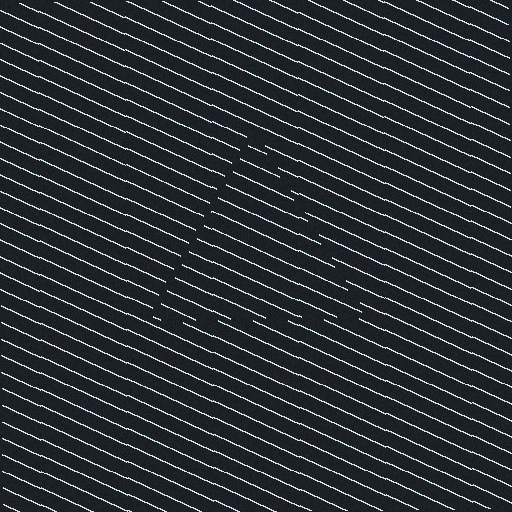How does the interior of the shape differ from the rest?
The interior of the shape contains the same grating, shifted by half a period — the contour is defined by the phase discontinuity where line-ends from the inner and outer gratings abut.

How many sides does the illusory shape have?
3 sides — the line-ends trace a triangle.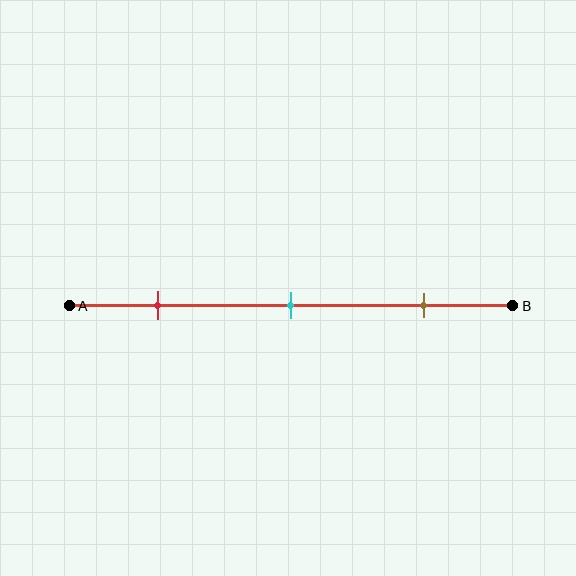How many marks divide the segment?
There are 3 marks dividing the segment.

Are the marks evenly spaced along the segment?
Yes, the marks are approximately evenly spaced.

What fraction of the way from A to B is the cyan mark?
The cyan mark is approximately 50% (0.5) of the way from A to B.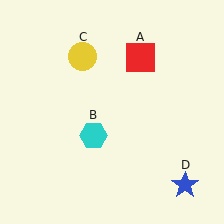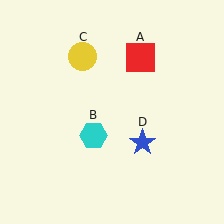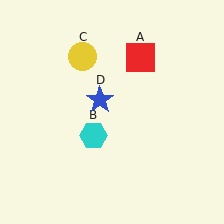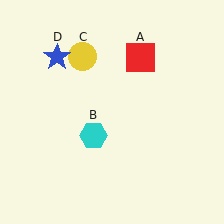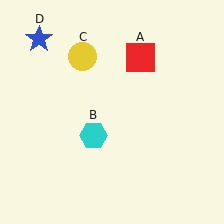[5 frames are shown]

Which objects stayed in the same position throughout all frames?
Red square (object A) and cyan hexagon (object B) and yellow circle (object C) remained stationary.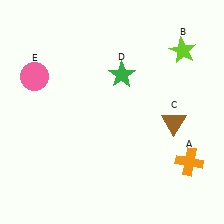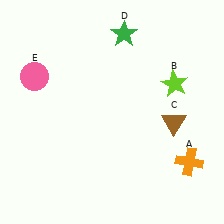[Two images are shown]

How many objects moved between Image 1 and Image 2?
2 objects moved between the two images.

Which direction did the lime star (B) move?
The lime star (B) moved down.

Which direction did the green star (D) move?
The green star (D) moved up.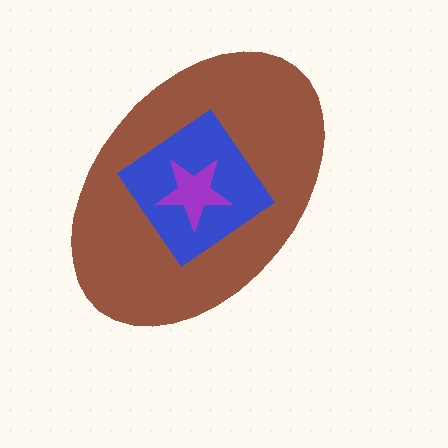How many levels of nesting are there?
3.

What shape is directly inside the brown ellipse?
The blue diamond.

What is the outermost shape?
The brown ellipse.